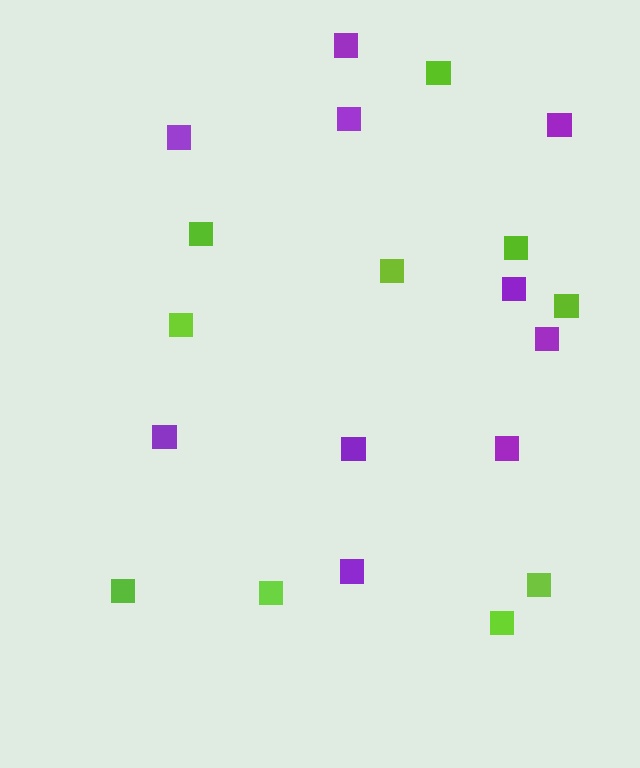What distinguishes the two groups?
There are 2 groups: one group of lime squares (10) and one group of purple squares (10).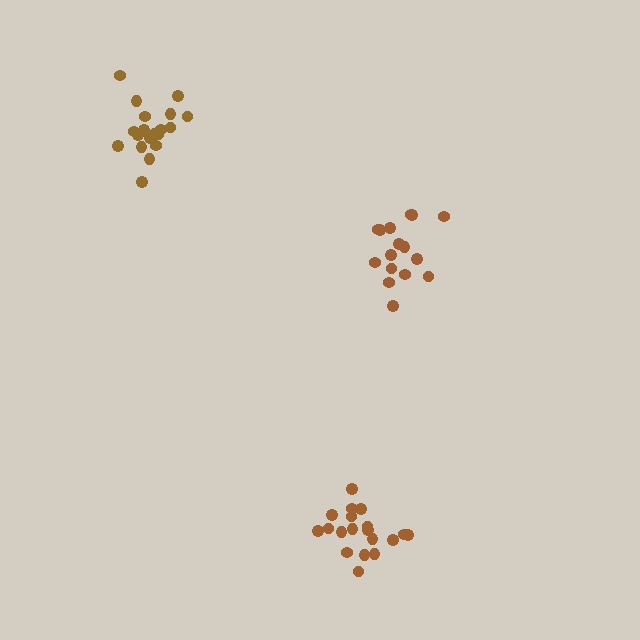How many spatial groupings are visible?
There are 3 spatial groupings.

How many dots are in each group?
Group 1: 19 dots, Group 2: 19 dots, Group 3: 16 dots (54 total).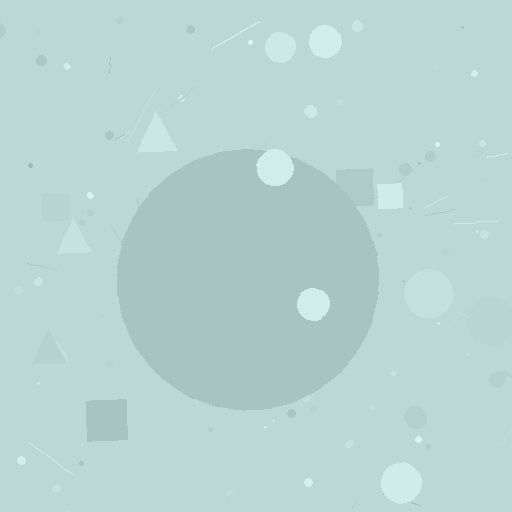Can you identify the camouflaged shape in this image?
The camouflaged shape is a circle.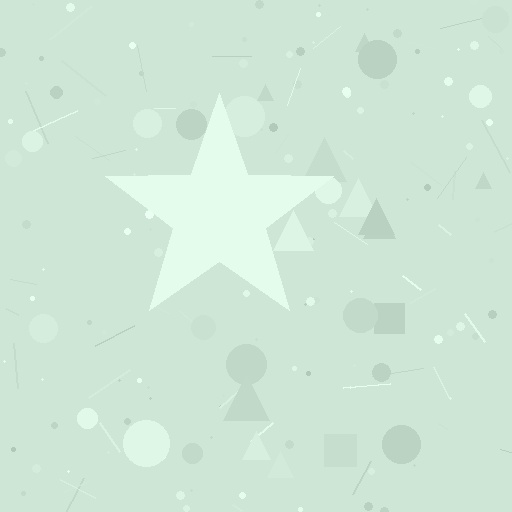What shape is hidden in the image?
A star is hidden in the image.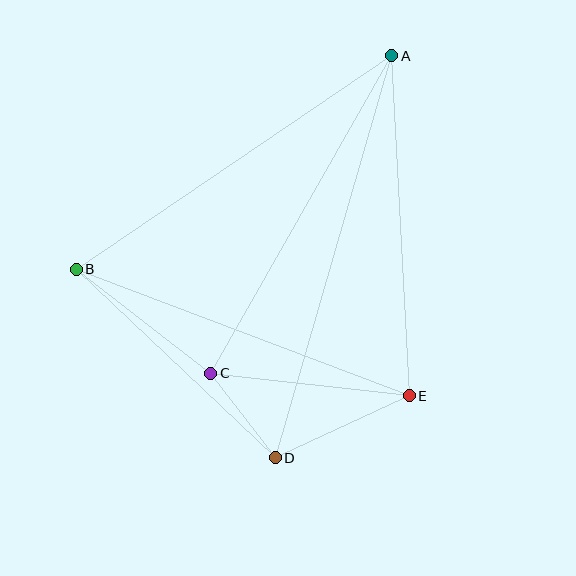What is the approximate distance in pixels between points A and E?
The distance between A and E is approximately 340 pixels.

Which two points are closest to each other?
Points C and D are closest to each other.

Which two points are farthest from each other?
Points A and D are farthest from each other.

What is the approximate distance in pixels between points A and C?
The distance between A and C is approximately 366 pixels.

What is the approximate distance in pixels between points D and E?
The distance between D and E is approximately 148 pixels.